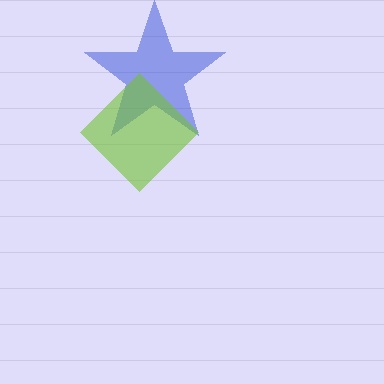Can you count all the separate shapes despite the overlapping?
Yes, there are 2 separate shapes.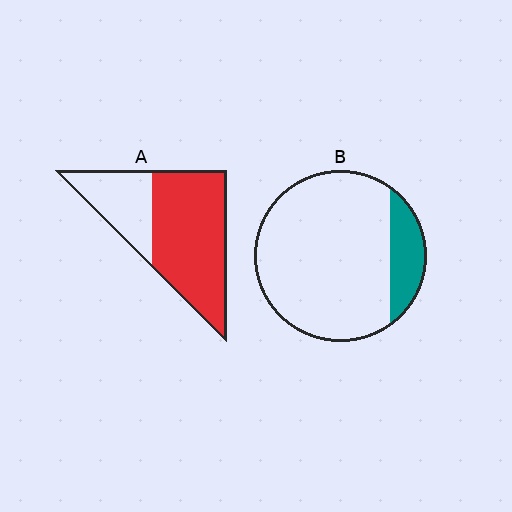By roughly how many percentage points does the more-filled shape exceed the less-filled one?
By roughly 50 percentage points (A over B).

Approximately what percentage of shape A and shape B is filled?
A is approximately 70% and B is approximately 15%.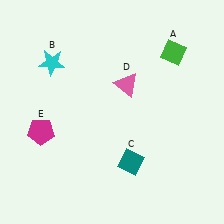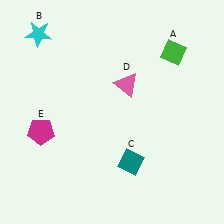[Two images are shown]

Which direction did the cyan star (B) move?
The cyan star (B) moved up.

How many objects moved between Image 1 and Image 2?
1 object moved between the two images.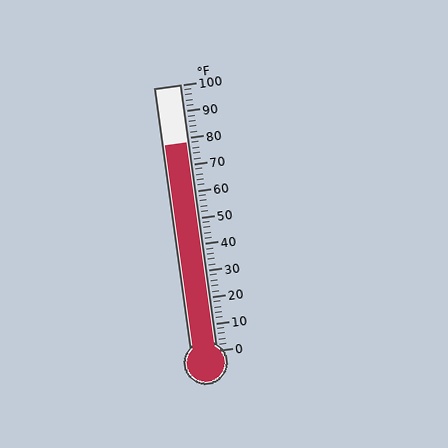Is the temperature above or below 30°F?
The temperature is above 30°F.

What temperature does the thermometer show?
The thermometer shows approximately 78°F.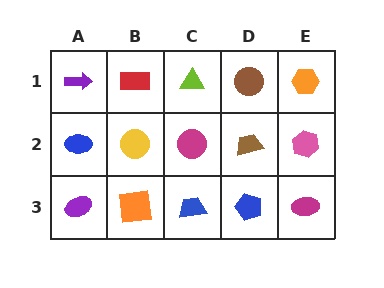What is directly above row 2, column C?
A lime triangle.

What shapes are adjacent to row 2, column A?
A purple arrow (row 1, column A), a purple ellipse (row 3, column A), a yellow circle (row 2, column B).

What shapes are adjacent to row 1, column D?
A brown trapezoid (row 2, column D), a lime triangle (row 1, column C), an orange hexagon (row 1, column E).